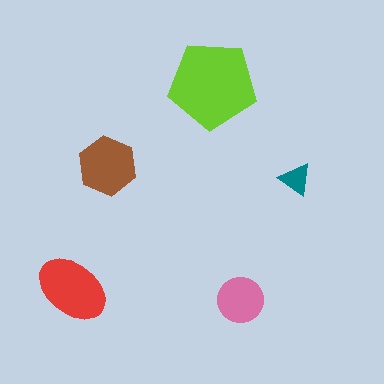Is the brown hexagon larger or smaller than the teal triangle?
Larger.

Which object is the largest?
The lime pentagon.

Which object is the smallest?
The teal triangle.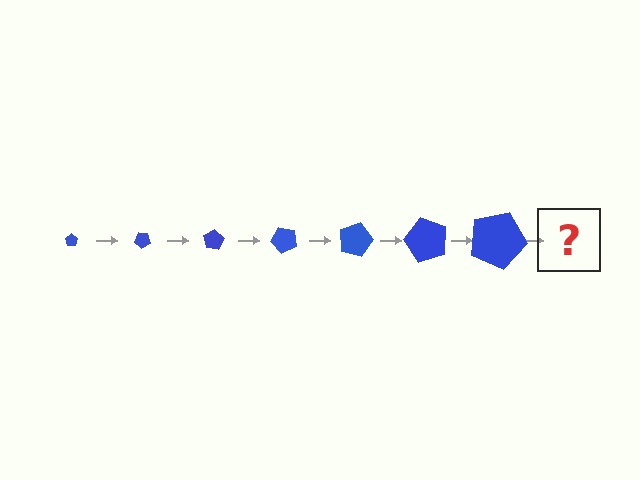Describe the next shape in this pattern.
It should be a pentagon, larger than the previous one and rotated 280 degrees from the start.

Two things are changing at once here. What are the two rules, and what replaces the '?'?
The two rules are that the pentagon grows larger each step and it rotates 40 degrees each step. The '?' should be a pentagon, larger than the previous one and rotated 280 degrees from the start.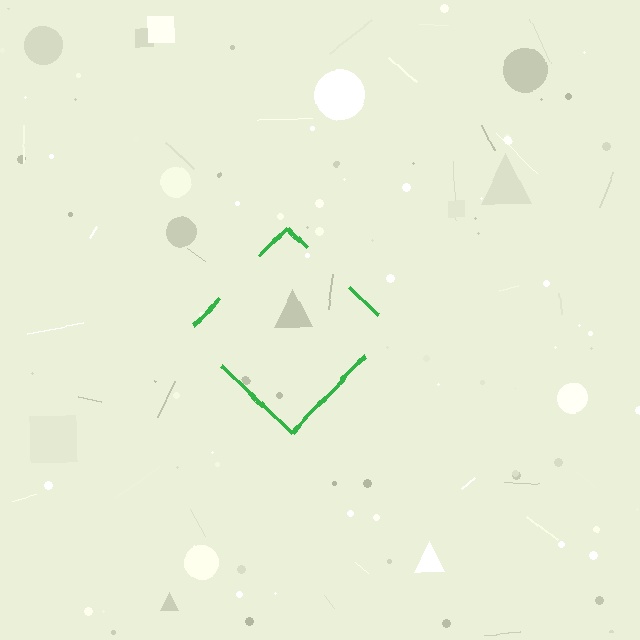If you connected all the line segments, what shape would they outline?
They would outline a diamond.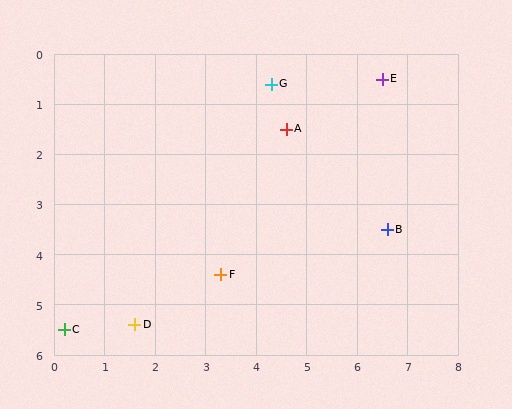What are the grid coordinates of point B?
Point B is at approximately (6.6, 3.5).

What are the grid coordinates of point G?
Point G is at approximately (4.3, 0.6).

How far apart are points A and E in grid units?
Points A and E are about 2.1 grid units apart.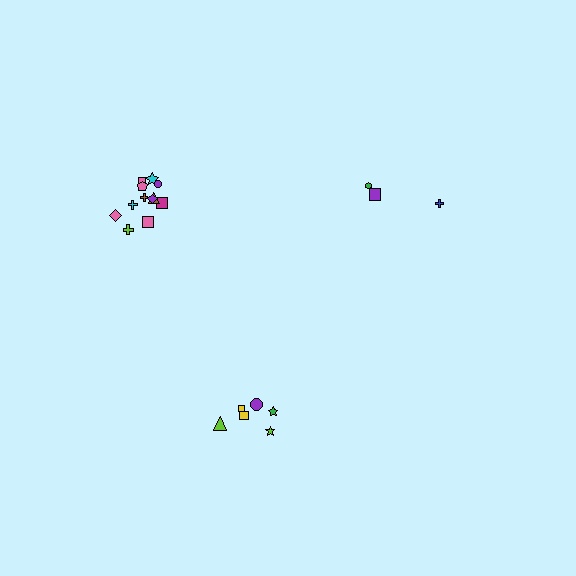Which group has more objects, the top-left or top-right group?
The top-left group.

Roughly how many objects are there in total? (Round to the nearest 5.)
Roughly 20 objects in total.